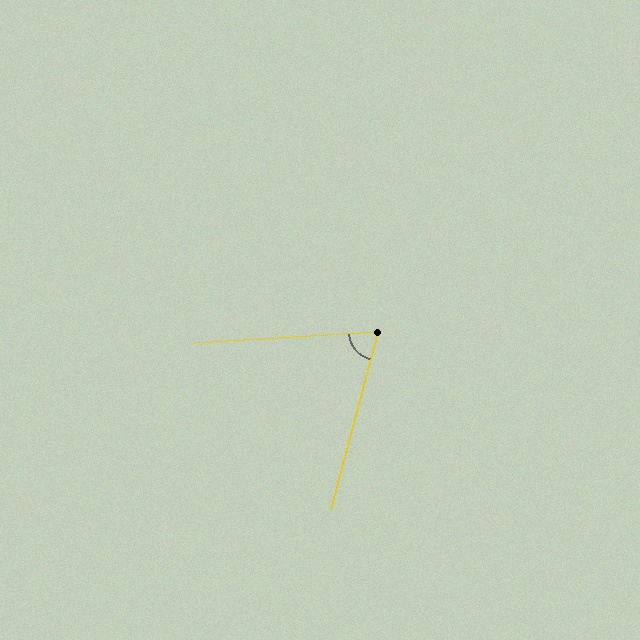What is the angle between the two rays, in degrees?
Approximately 72 degrees.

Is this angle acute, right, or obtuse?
It is acute.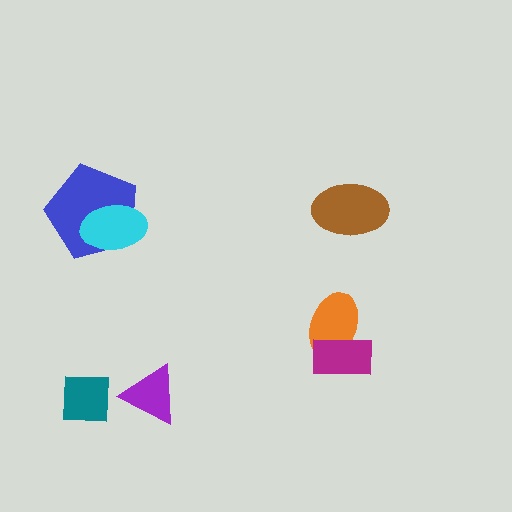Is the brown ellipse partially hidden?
No, no other shape covers it.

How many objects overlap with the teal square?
0 objects overlap with the teal square.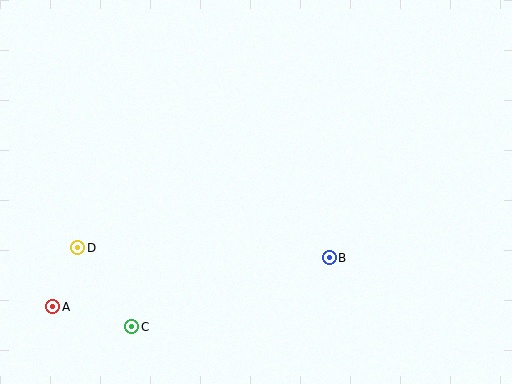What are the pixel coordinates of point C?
Point C is at (132, 327).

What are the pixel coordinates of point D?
Point D is at (78, 248).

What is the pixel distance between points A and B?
The distance between A and B is 281 pixels.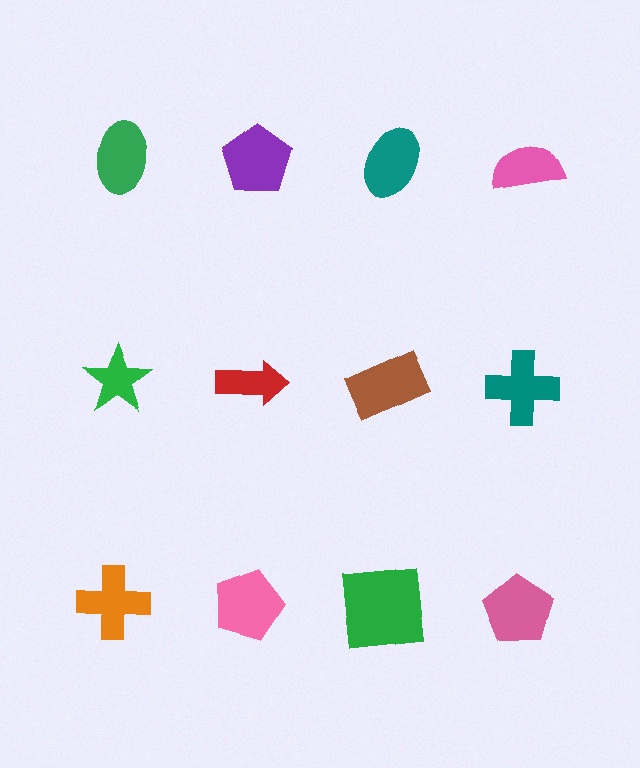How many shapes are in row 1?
4 shapes.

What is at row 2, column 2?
A red arrow.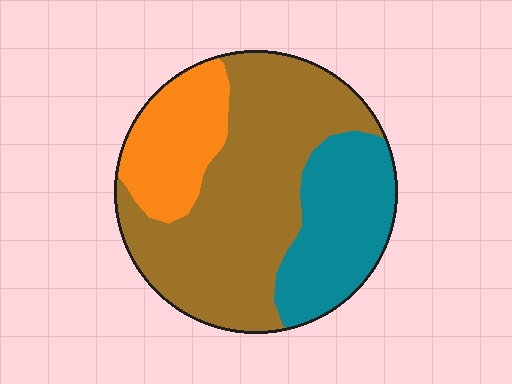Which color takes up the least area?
Orange, at roughly 20%.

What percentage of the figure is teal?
Teal covers roughly 25% of the figure.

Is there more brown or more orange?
Brown.